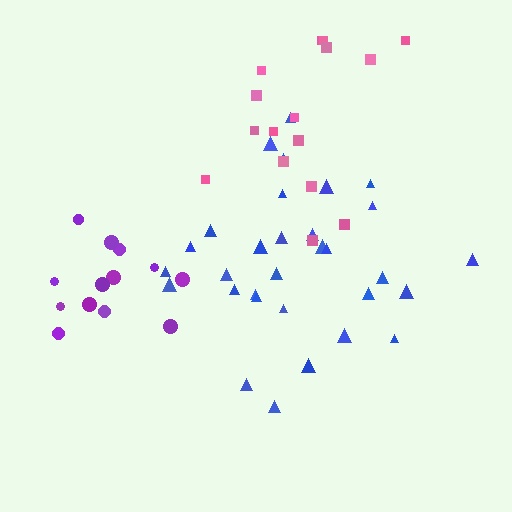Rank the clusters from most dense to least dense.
blue, purple, pink.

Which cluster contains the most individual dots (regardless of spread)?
Blue (31).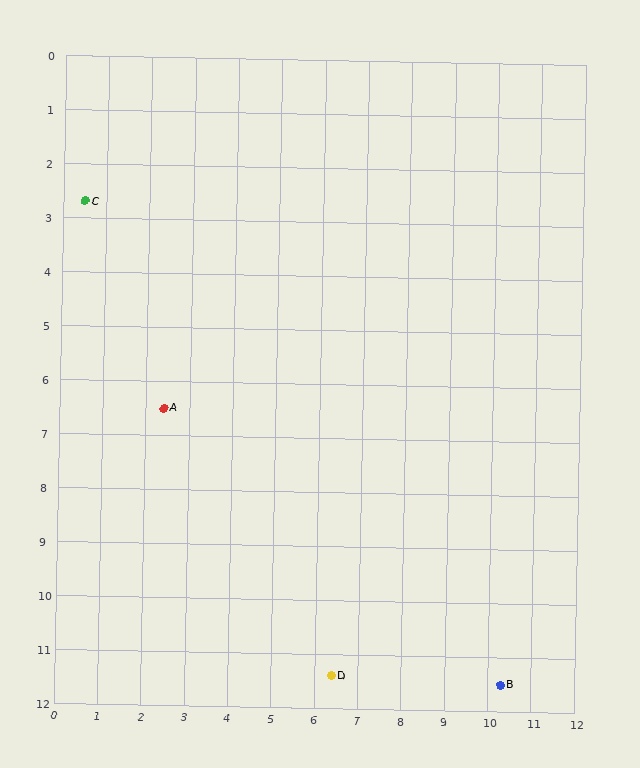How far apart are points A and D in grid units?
Points A and D are about 6.3 grid units apart.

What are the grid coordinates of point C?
Point C is at approximately (0.5, 2.7).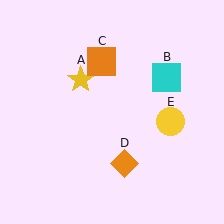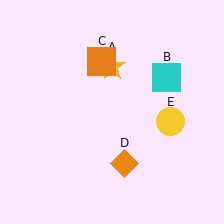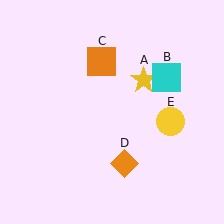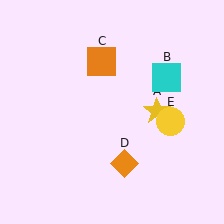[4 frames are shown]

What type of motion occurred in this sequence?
The yellow star (object A) rotated clockwise around the center of the scene.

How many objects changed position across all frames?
1 object changed position: yellow star (object A).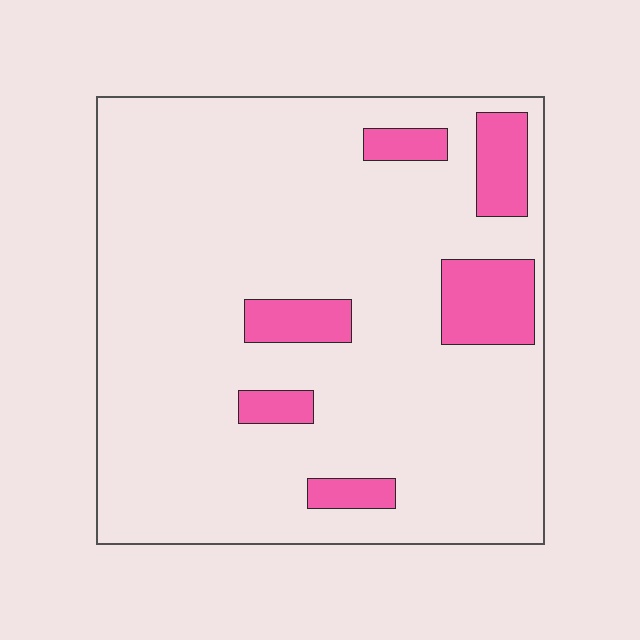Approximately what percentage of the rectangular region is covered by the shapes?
Approximately 15%.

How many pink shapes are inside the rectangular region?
6.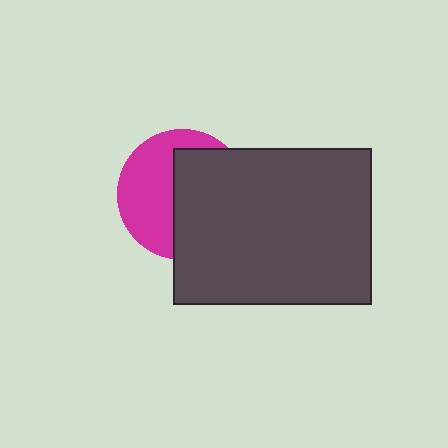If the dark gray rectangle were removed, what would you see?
You would see the complete magenta circle.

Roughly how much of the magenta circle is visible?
About half of it is visible (roughly 47%).